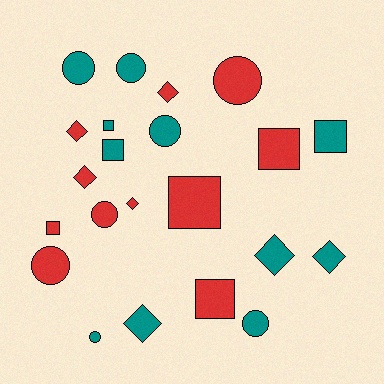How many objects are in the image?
There are 22 objects.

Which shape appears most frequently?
Circle, with 8 objects.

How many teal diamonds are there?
There are 3 teal diamonds.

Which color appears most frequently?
Teal, with 11 objects.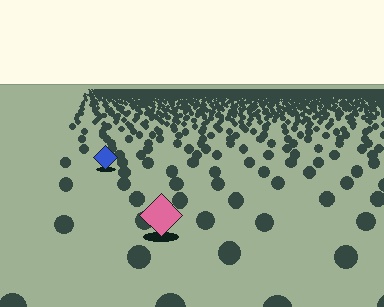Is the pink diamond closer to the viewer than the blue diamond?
Yes. The pink diamond is closer — you can tell from the texture gradient: the ground texture is coarser near it.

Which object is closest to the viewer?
The pink diamond is closest. The texture marks near it are larger and more spread out.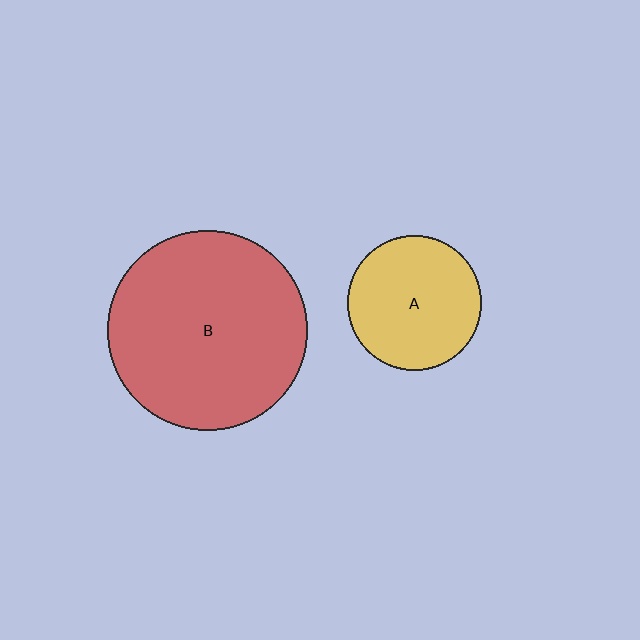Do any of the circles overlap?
No, none of the circles overlap.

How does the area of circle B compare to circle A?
Approximately 2.2 times.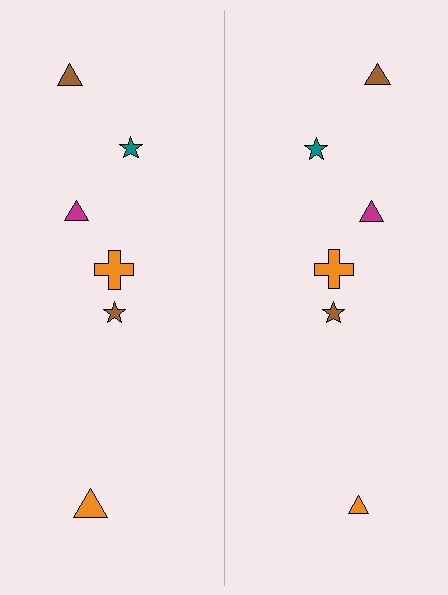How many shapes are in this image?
There are 12 shapes in this image.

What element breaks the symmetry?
The orange triangle on the right side has a different size than its mirror counterpart.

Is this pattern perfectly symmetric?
No, the pattern is not perfectly symmetric. The orange triangle on the right side has a different size than its mirror counterpart.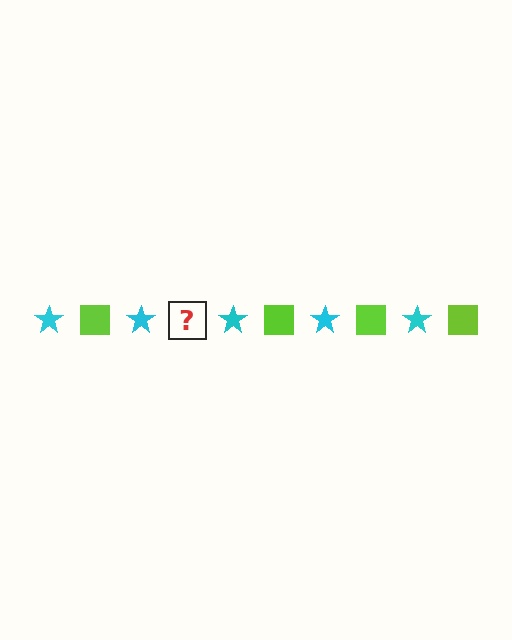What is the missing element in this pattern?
The missing element is a lime square.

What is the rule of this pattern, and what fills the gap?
The rule is that the pattern alternates between cyan star and lime square. The gap should be filled with a lime square.